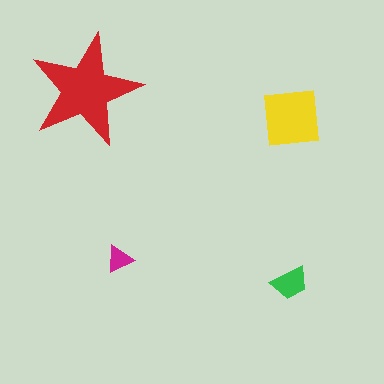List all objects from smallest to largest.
The magenta triangle, the green trapezoid, the yellow square, the red star.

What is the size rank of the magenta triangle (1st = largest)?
4th.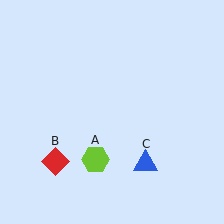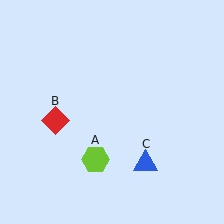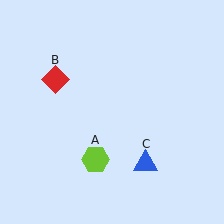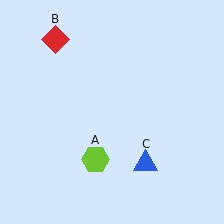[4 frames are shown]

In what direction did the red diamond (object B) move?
The red diamond (object B) moved up.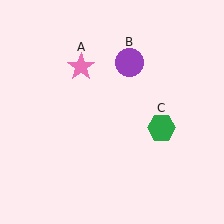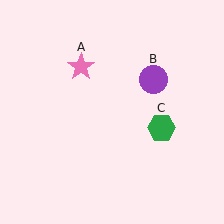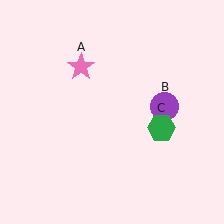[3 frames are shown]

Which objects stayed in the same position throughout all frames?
Pink star (object A) and green hexagon (object C) remained stationary.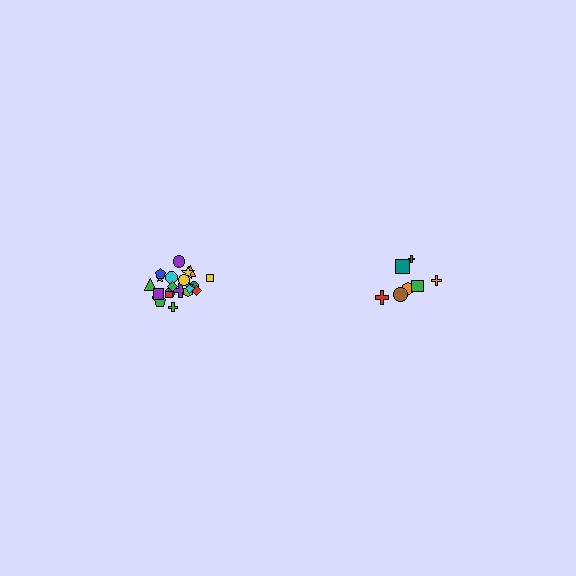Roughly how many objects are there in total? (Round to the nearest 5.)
Roughly 30 objects in total.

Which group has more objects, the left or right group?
The left group.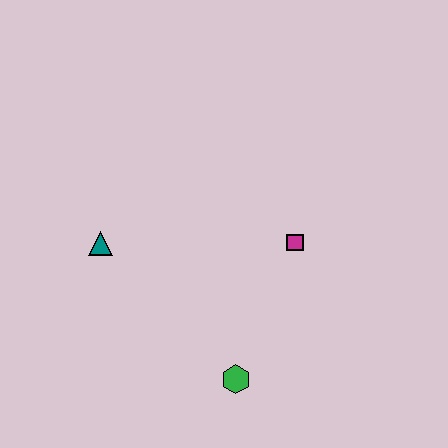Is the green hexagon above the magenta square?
No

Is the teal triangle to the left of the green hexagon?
Yes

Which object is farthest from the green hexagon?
The teal triangle is farthest from the green hexagon.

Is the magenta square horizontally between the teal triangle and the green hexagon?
No